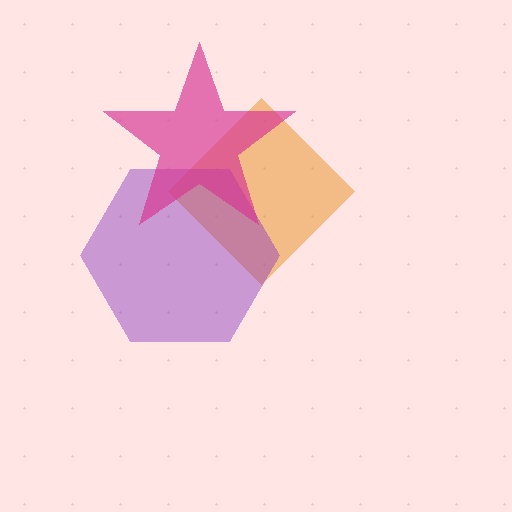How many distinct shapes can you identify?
There are 3 distinct shapes: an orange diamond, a purple hexagon, a magenta star.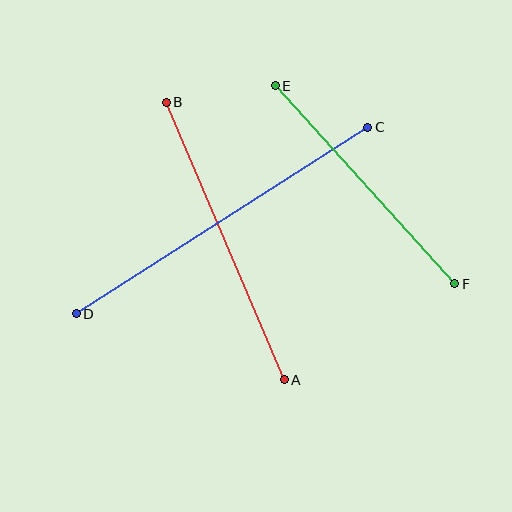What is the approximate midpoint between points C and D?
The midpoint is at approximately (222, 220) pixels.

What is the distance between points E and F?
The distance is approximately 267 pixels.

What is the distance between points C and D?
The distance is approximately 347 pixels.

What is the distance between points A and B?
The distance is approximately 301 pixels.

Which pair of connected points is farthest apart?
Points C and D are farthest apart.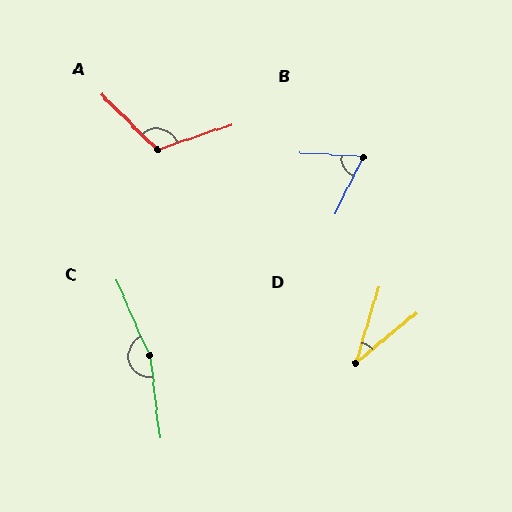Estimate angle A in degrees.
Approximately 116 degrees.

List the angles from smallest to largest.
D (34°), B (67°), A (116°), C (163°).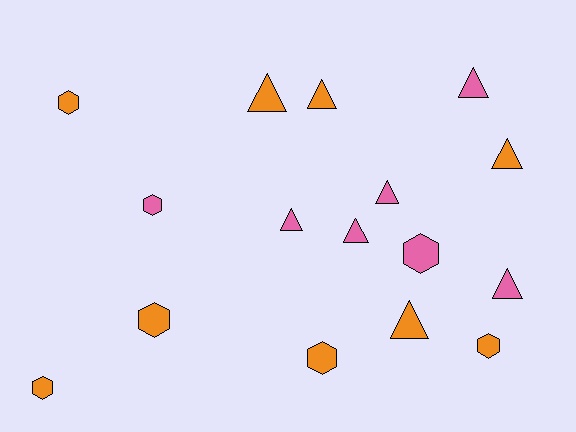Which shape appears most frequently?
Triangle, with 9 objects.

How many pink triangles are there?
There are 5 pink triangles.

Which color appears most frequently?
Orange, with 9 objects.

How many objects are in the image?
There are 16 objects.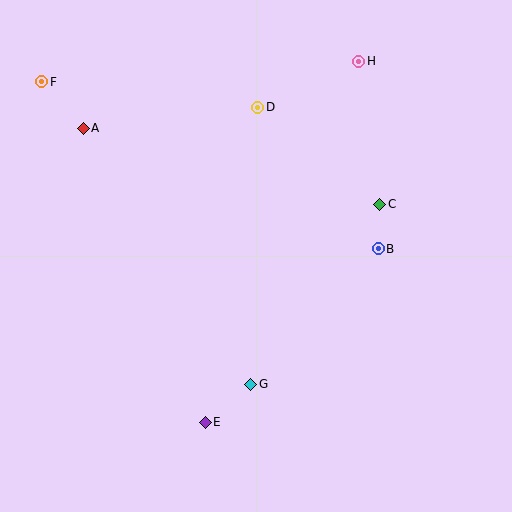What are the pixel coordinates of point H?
Point H is at (359, 61).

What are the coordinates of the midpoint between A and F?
The midpoint between A and F is at (63, 105).